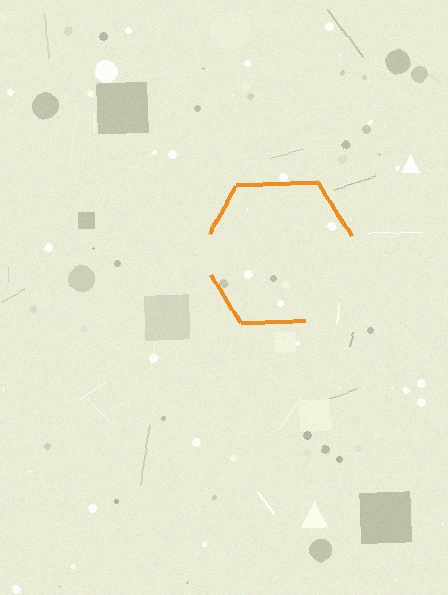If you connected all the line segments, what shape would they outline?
They would outline a hexagon.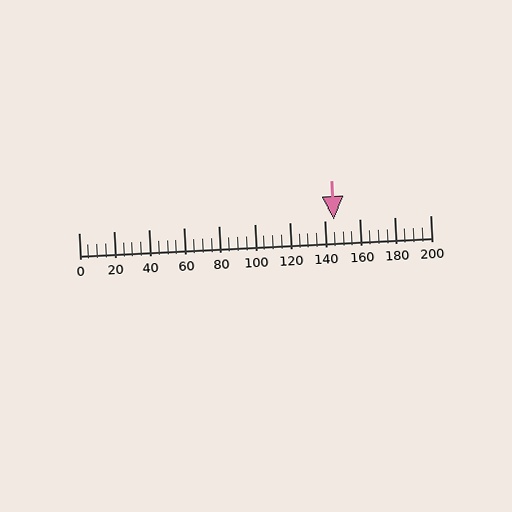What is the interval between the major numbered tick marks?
The major tick marks are spaced 20 units apart.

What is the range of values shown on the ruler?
The ruler shows values from 0 to 200.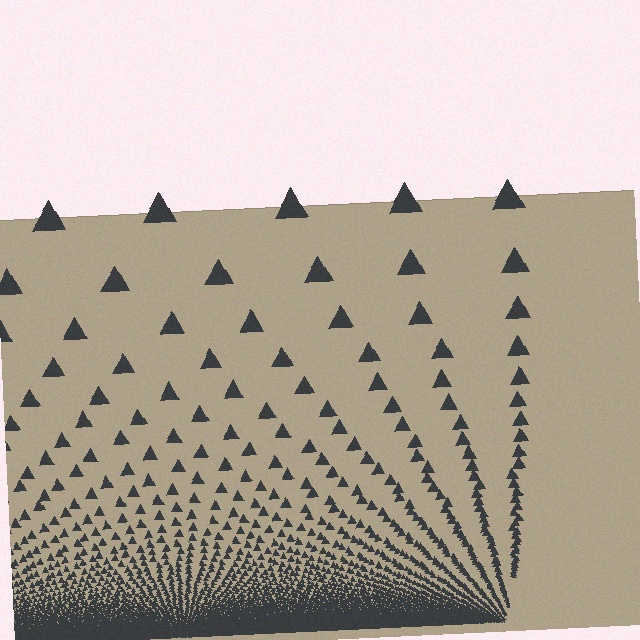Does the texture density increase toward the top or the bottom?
Density increases toward the bottom.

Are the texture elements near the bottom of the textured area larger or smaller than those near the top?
Smaller. The gradient is inverted — elements near the bottom are smaller and denser.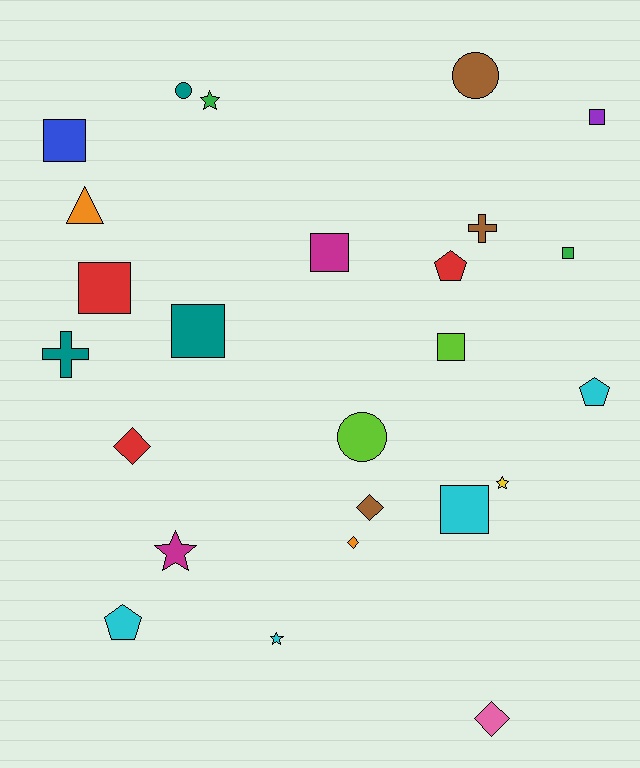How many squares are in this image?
There are 8 squares.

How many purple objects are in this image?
There is 1 purple object.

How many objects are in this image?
There are 25 objects.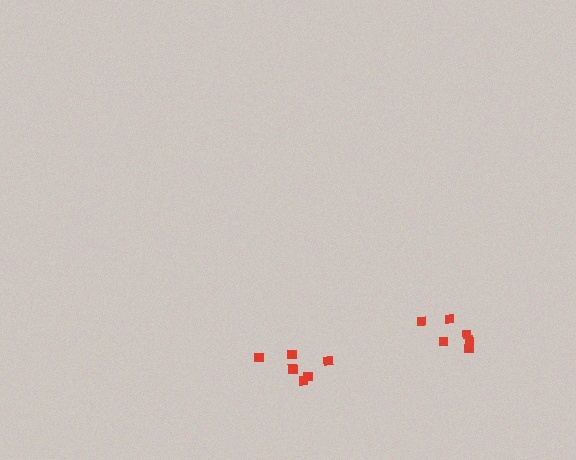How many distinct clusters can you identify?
There are 2 distinct clusters.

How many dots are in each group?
Group 1: 6 dots, Group 2: 6 dots (12 total).